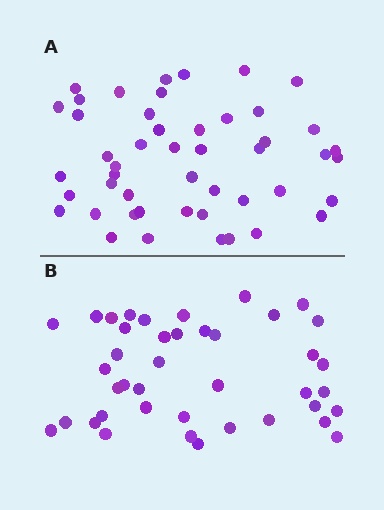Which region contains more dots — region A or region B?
Region A (the top region) has more dots.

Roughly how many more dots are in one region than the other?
Region A has roughly 8 or so more dots than region B.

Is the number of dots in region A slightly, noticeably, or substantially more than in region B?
Region A has only slightly more — the two regions are fairly close. The ratio is roughly 1.2 to 1.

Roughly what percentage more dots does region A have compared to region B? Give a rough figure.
About 15% more.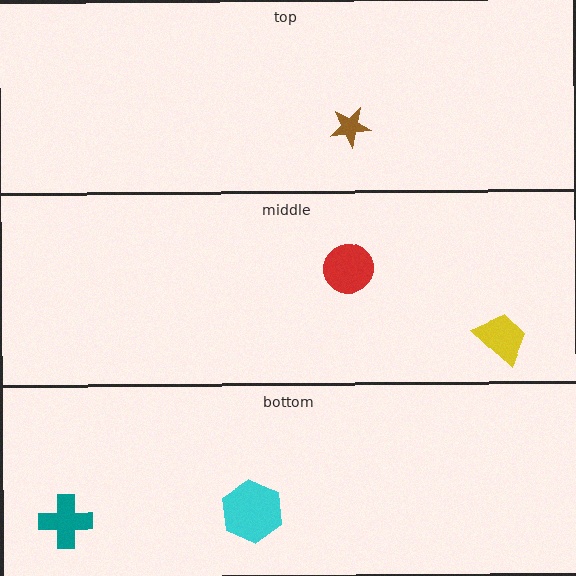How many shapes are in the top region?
1.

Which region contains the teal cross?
The bottom region.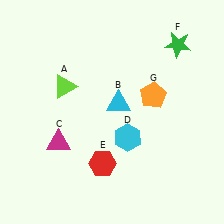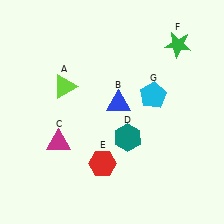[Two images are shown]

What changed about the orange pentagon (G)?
In Image 1, G is orange. In Image 2, it changed to cyan.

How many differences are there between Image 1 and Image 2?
There are 3 differences between the two images.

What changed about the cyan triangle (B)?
In Image 1, B is cyan. In Image 2, it changed to blue.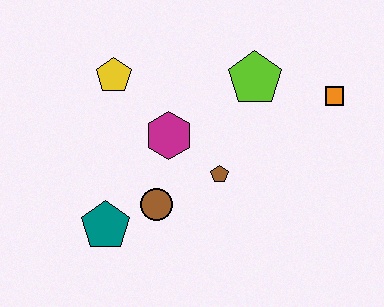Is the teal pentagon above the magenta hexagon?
No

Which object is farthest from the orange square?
The teal pentagon is farthest from the orange square.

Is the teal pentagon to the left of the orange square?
Yes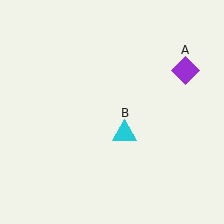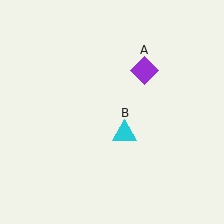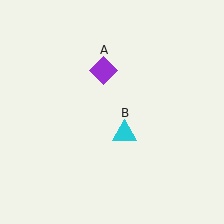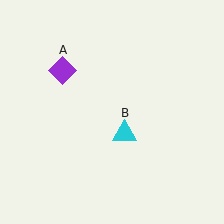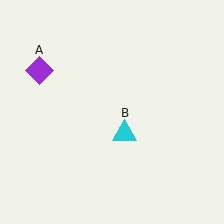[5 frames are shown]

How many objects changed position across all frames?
1 object changed position: purple diamond (object A).